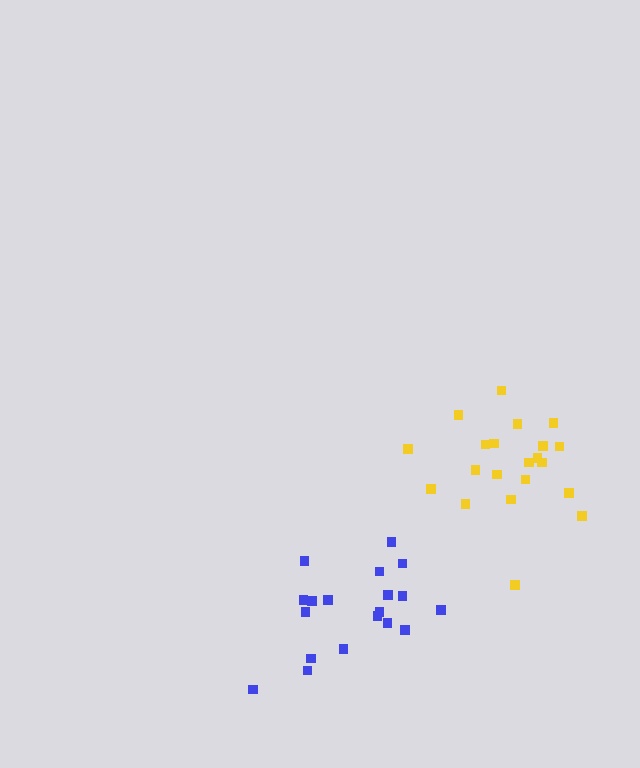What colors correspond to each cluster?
The clusters are colored: yellow, blue.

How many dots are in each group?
Group 1: 21 dots, Group 2: 19 dots (40 total).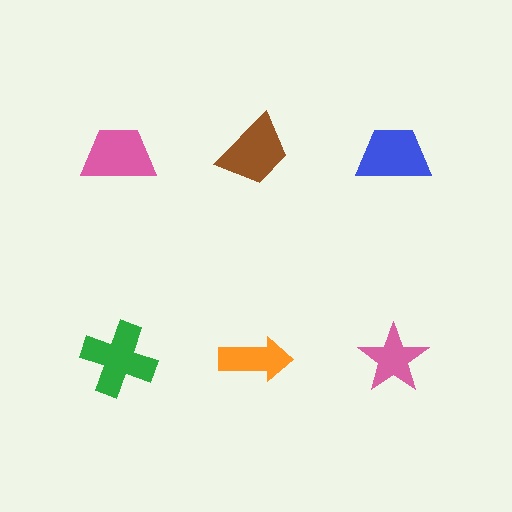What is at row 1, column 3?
A blue trapezoid.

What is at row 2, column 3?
A pink star.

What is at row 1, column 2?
A brown trapezoid.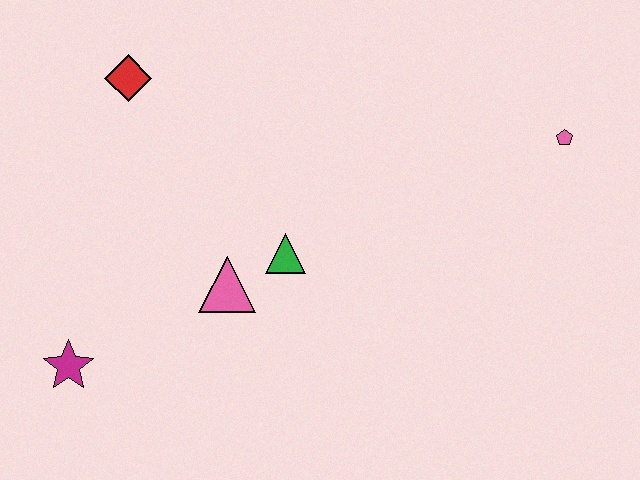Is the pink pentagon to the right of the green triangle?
Yes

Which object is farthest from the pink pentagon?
The magenta star is farthest from the pink pentagon.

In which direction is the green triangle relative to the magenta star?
The green triangle is to the right of the magenta star.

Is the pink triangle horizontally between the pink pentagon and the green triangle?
No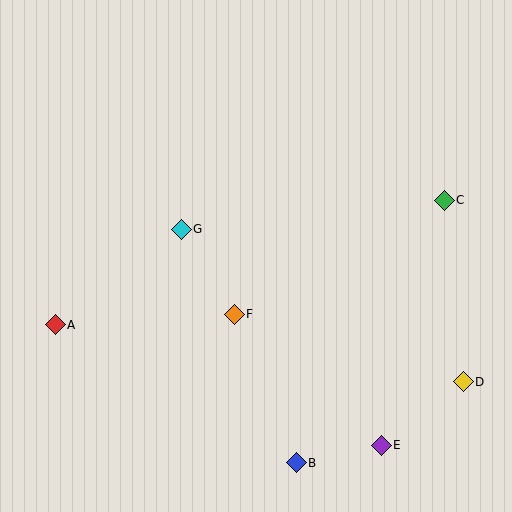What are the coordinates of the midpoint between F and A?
The midpoint between F and A is at (145, 319).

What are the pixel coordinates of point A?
Point A is at (55, 325).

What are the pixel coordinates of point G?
Point G is at (181, 229).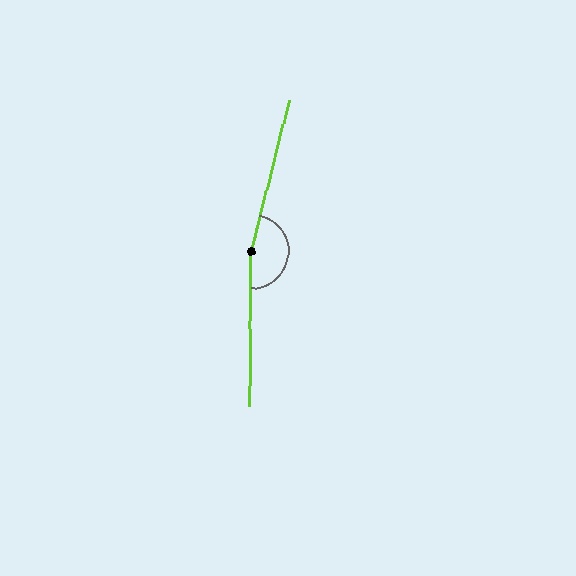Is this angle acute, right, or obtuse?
It is obtuse.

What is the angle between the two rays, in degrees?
Approximately 166 degrees.